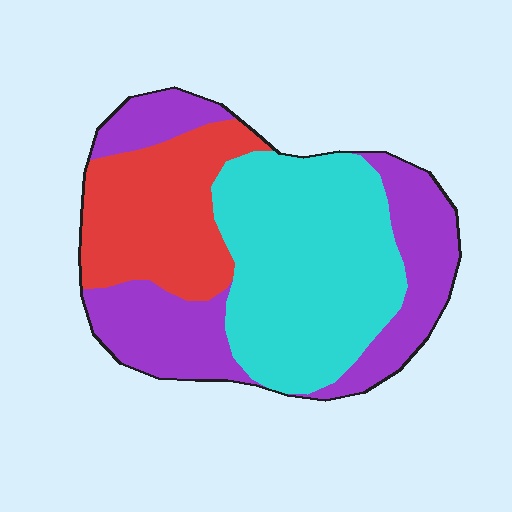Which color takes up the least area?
Red, at roughly 25%.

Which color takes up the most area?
Cyan, at roughly 40%.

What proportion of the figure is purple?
Purple covers about 35% of the figure.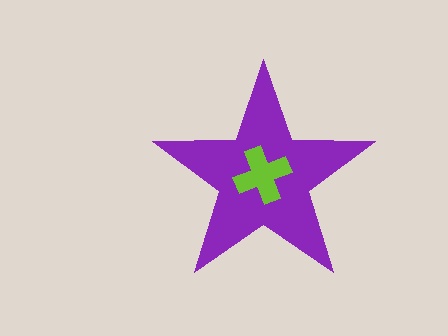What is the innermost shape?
The lime cross.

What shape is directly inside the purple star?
The lime cross.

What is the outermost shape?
The purple star.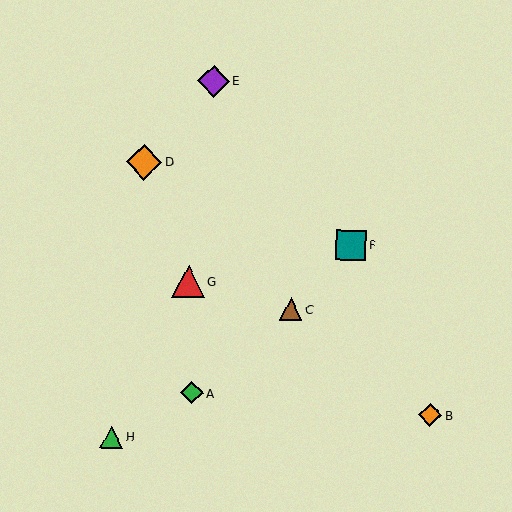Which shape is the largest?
The orange diamond (labeled D) is the largest.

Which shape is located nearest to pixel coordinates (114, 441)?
The green triangle (labeled H) at (111, 437) is nearest to that location.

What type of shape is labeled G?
Shape G is a red triangle.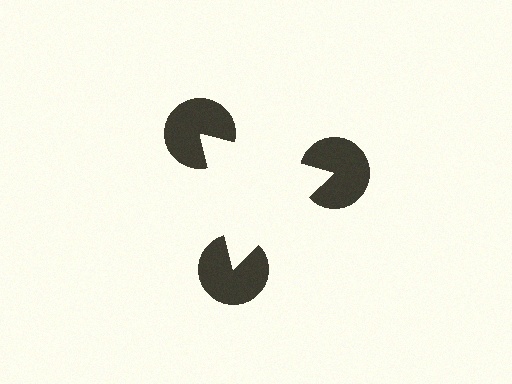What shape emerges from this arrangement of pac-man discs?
An illusory triangle — its edges are inferred from the aligned wedge cuts in the pac-man discs, not physically drawn.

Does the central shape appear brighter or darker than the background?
It typically appears slightly brighter than the background, even though no actual brightness change is drawn.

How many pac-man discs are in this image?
There are 3 — one at each vertex of the illusory triangle.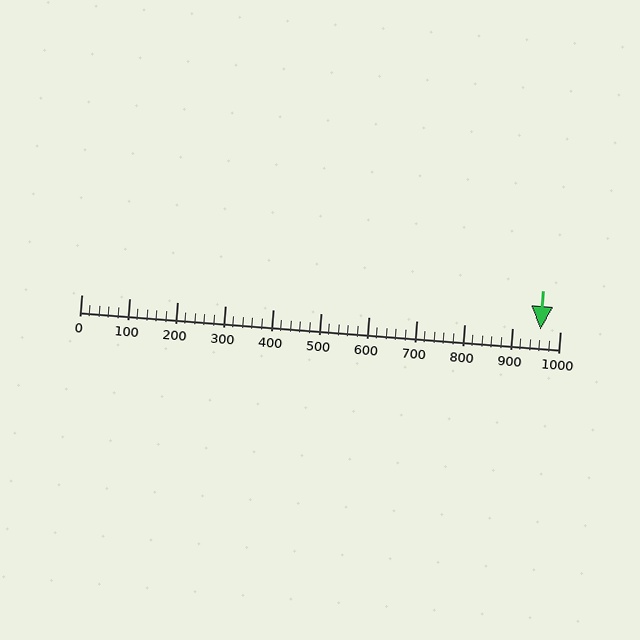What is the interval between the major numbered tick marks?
The major tick marks are spaced 100 units apart.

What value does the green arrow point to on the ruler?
The green arrow points to approximately 960.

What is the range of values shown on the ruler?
The ruler shows values from 0 to 1000.